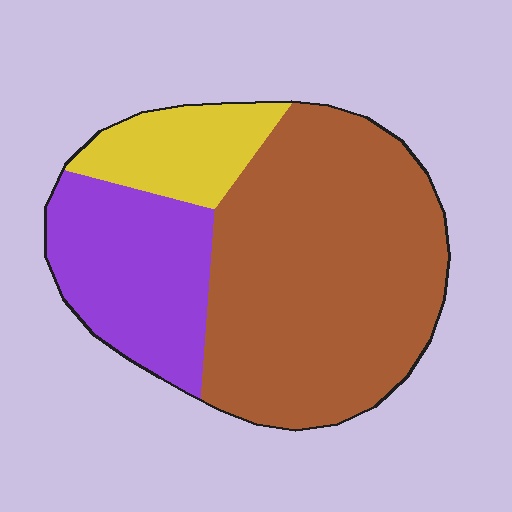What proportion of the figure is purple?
Purple takes up about one quarter (1/4) of the figure.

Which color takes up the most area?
Brown, at roughly 60%.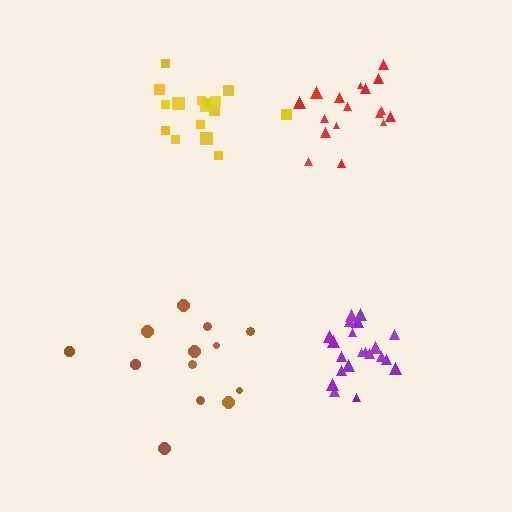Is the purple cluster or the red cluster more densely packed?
Purple.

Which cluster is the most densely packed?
Purple.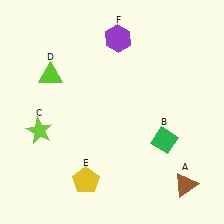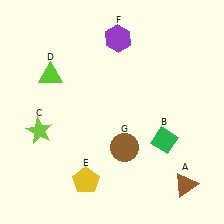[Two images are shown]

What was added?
A brown circle (G) was added in Image 2.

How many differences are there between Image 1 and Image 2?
There is 1 difference between the two images.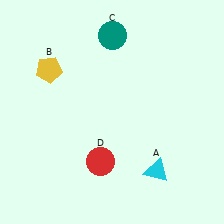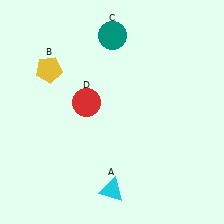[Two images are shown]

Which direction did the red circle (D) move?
The red circle (D) moved up.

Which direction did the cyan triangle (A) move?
The cyan triangle (A) moved left.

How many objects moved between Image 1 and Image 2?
2 objects moved between the two images.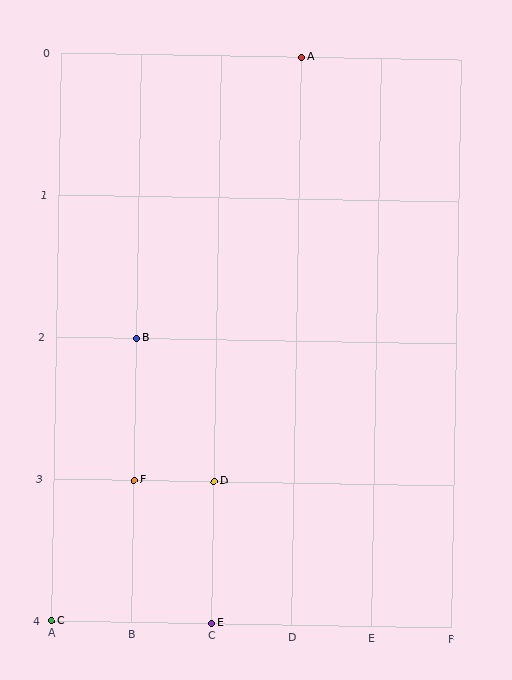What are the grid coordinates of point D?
Point D is at grid coordinates (C, 3).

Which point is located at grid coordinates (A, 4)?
Point C is at (A, 4).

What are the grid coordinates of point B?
Point B is at grid coordinates (B, 2).